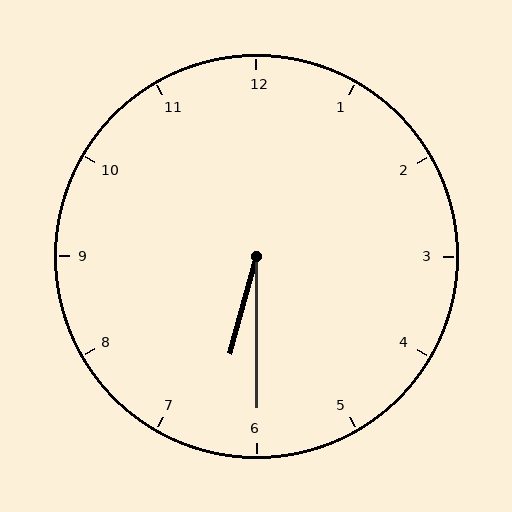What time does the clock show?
6:30.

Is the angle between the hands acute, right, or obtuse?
It is acute.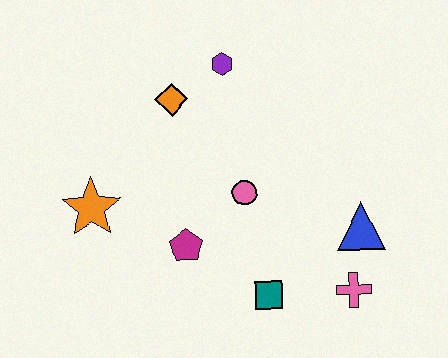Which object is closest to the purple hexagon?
The orange diamond is closest to the purple hexagon.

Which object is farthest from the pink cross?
The orange star is farthest from the pink cross.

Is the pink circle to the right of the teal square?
No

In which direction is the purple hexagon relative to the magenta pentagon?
The purple hexagon is above the magenta pentagon.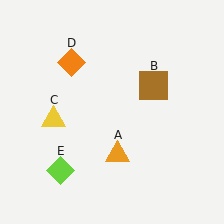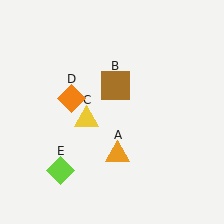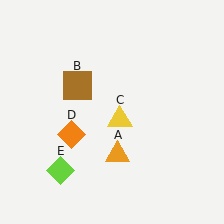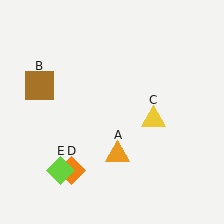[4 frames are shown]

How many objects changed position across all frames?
3 objects changed position: brown square (object B), yellow triangle (object C), orange diamond (object D).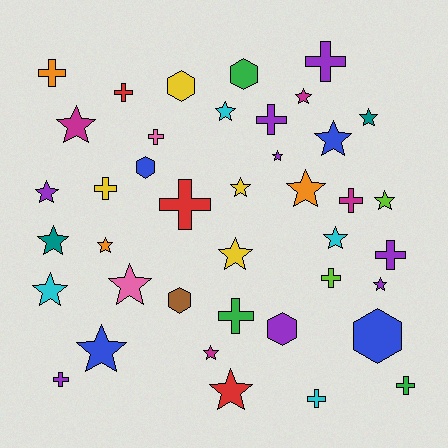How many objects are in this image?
There are 40 objects.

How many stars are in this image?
There are 20 stars.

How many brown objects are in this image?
There is 1 brown object.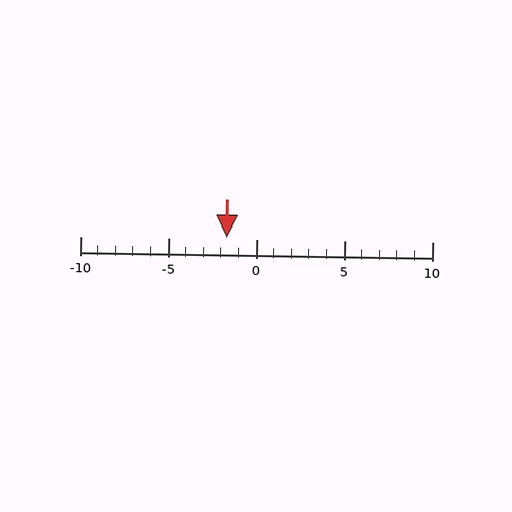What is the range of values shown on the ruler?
The ruler shows values from -10 to 10.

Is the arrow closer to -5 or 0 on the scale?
The arrow is closer to 0.